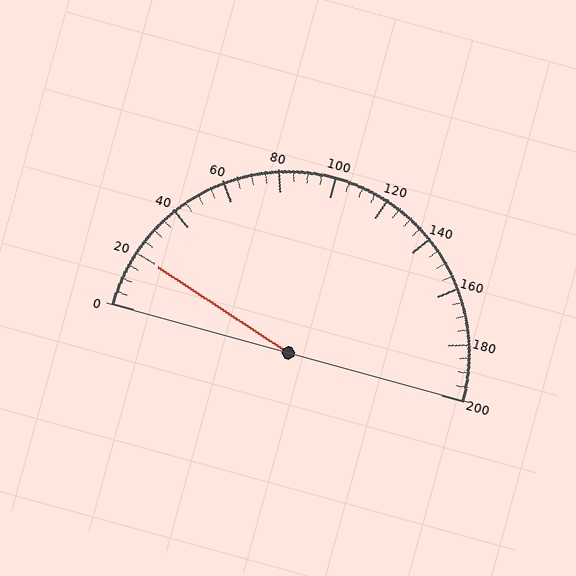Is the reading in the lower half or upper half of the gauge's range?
The reading is in the lower half of the range (0 to 200).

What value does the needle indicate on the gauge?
The needle indicates approximately 20.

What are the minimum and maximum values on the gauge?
The gauge ranges from 0 to 200.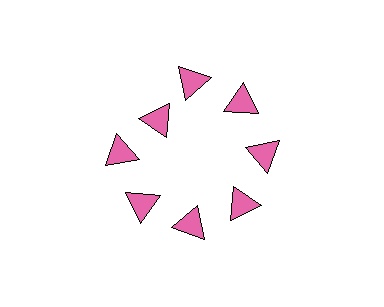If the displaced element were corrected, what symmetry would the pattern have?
It would have 8-fold rotational symmetry — the pattern would map onto itself every 45 degrees.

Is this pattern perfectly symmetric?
No. The 8 pink triangles are arranged in a ring, but one element near the 10 o'clock position is pulled inward toward the center, breaking the 8-fold rotational symmetry.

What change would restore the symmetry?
The symmetry would be restored by moving it outward, back onto the ring so that all 8 triangles sit at equal angles and equal distance from the center.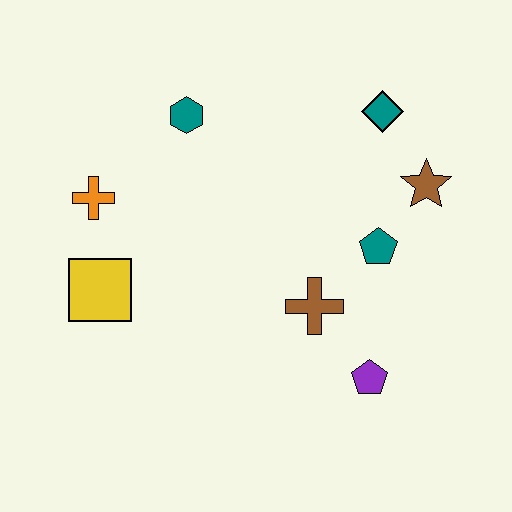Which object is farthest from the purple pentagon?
The orange cross is farthest from the purple pentagon.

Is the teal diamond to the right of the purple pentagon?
Yes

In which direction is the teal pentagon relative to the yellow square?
The teal pentagon is to the right of the yellow square.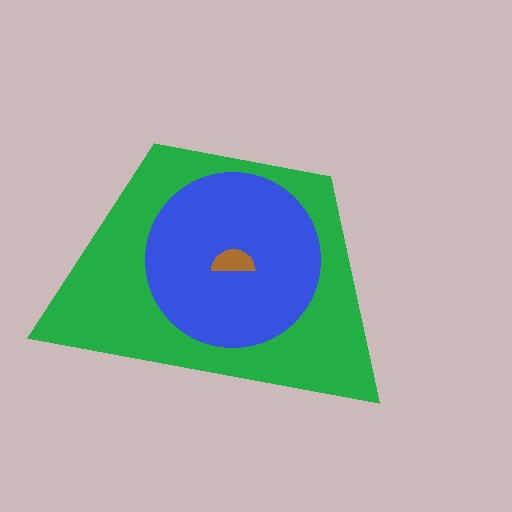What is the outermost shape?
The green trapezoid.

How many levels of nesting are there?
3.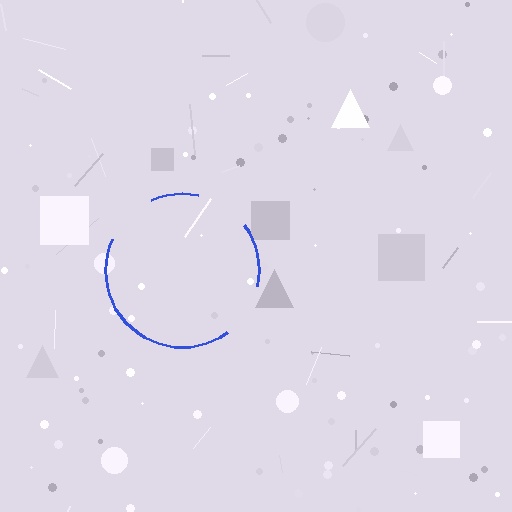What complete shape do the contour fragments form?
The contour fragments form a circle.